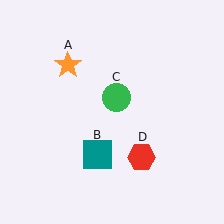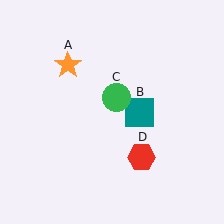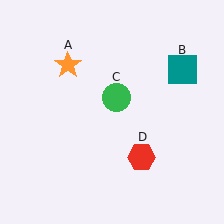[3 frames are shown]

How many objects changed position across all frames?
1 object changed position: teal square (object B).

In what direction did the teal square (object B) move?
The teal square (object B) moved up and to the right.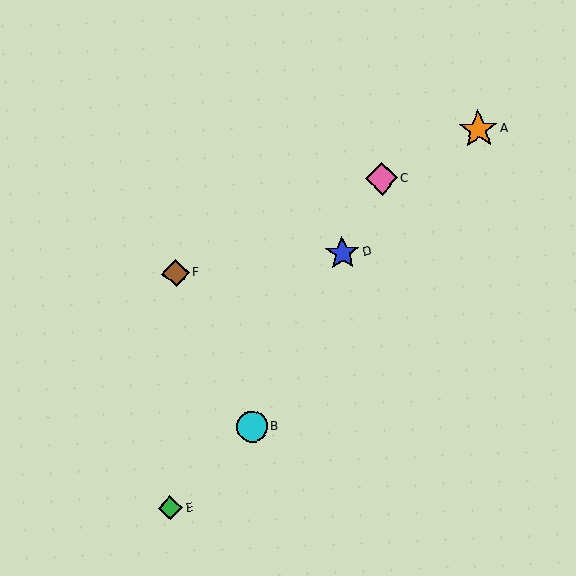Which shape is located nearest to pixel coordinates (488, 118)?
The orange star (labeled A) at (478, 130) is nearest to that location.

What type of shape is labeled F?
Shape F is a brown diamond.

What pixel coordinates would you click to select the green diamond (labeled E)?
Click at (170, 508) to select the green diamond E.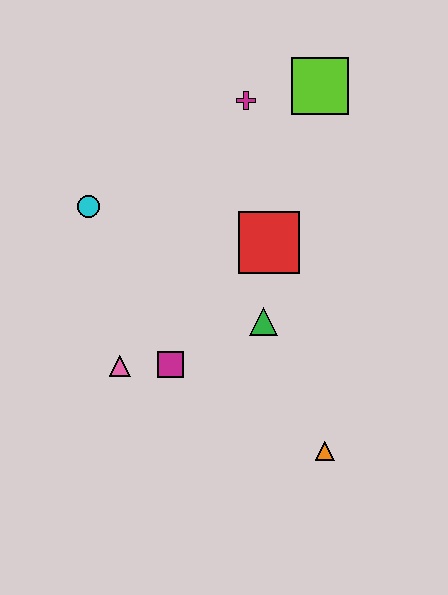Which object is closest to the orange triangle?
The green triangle is closest to the orange triangle.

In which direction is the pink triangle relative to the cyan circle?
The pink triangle is below the cyan circle.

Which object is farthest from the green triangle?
The lime square is farthest from the green triangle.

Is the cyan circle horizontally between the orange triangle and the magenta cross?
No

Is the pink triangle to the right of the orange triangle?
No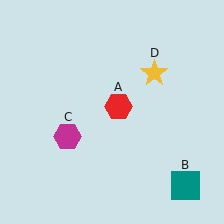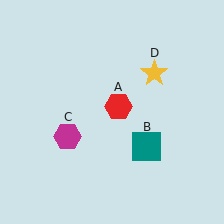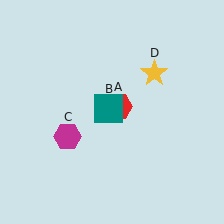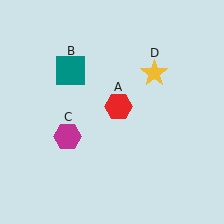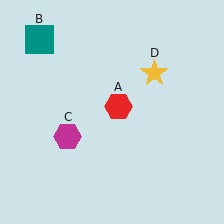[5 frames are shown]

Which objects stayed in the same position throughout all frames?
Red hexagon (object A) and magenta hexagon (object C) and yellow star (object D) remained stationary.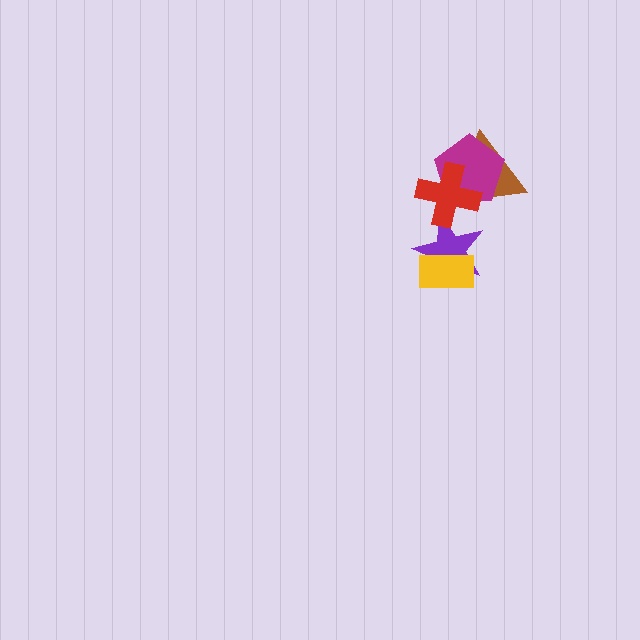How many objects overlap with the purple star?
2 objects overlap with the purple star.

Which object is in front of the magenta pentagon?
The red cross is in front of the magenta pentagon.